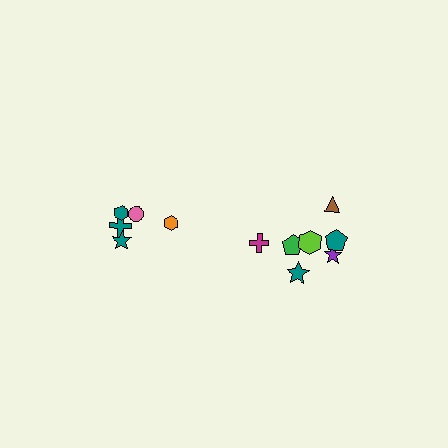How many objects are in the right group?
There are 7 objects.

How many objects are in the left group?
There are 5 objects.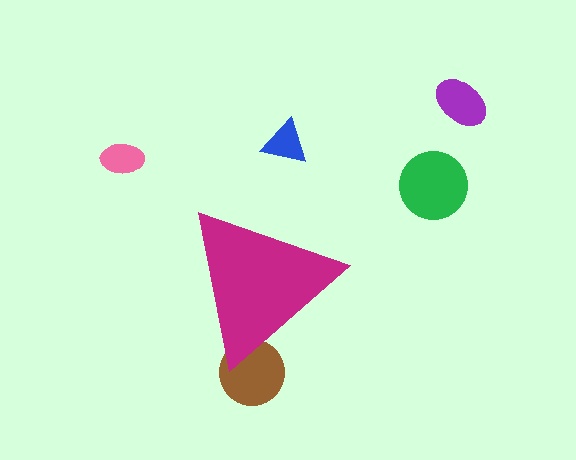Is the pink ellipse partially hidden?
No, the pink ellipse is fully visible.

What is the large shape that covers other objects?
A magenta triangle.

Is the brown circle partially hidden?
Yes, the brown circle is partially hidden behind the magenta triangle.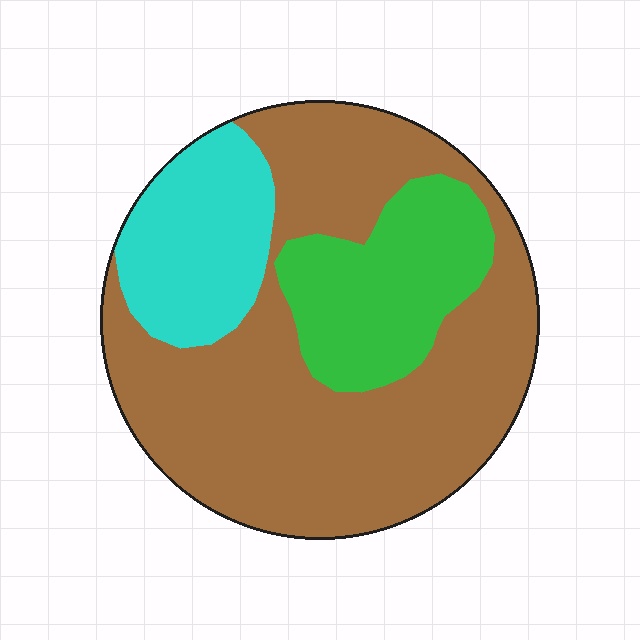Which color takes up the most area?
Brown, at roughly 65%.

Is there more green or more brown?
Brown.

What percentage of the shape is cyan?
Cyan covers roughly 15% of the shape.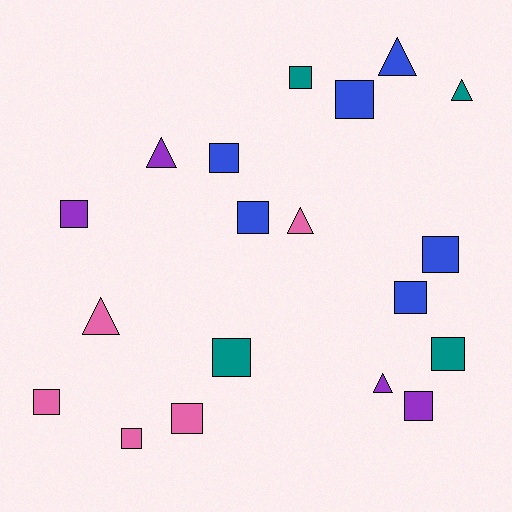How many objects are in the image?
There are 19 objects.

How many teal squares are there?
There are 3 teal squares.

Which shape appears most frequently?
Square, with 13 objects.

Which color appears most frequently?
Blue, with 6 objects.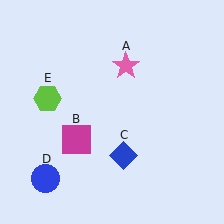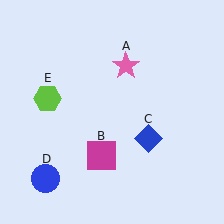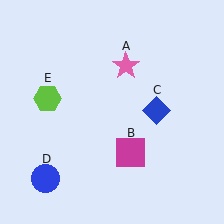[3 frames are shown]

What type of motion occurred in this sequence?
The magenta square (object B), blue diamond (object C) rotated counterclockwise around the center of the scene.